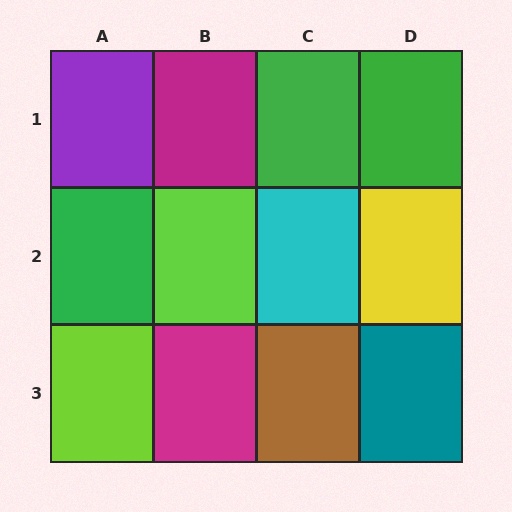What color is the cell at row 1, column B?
Magenta.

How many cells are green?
3 cells are green.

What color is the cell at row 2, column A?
Green.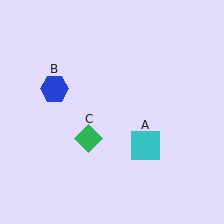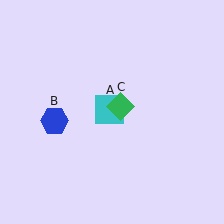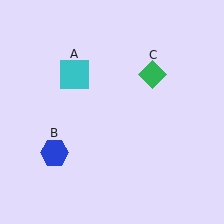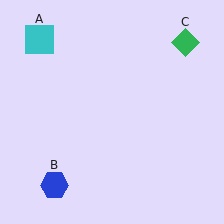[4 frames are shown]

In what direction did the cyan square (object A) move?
The cyan square (object A) moved up and to the left.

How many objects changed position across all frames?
3 objects changed position: cyan square (object A), blue hexagon (object B), green diamond (object C).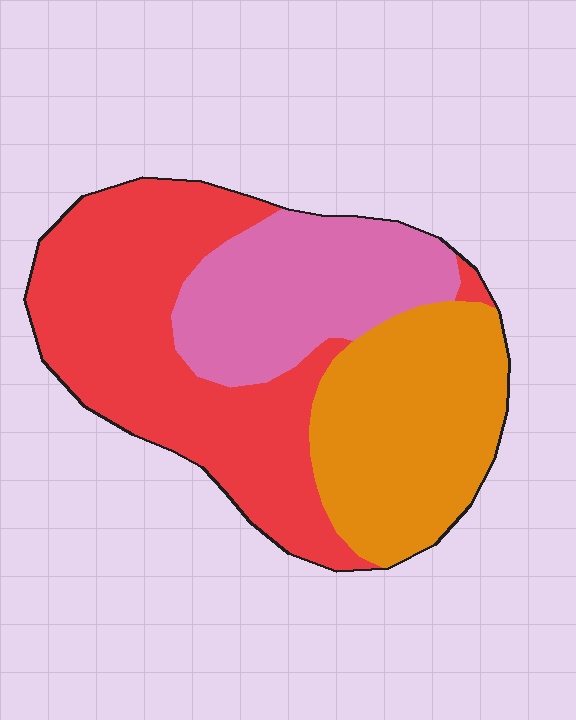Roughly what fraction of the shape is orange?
Orange covers about 30% of the shape.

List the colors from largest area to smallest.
From largest to smallest: red, orange, pink.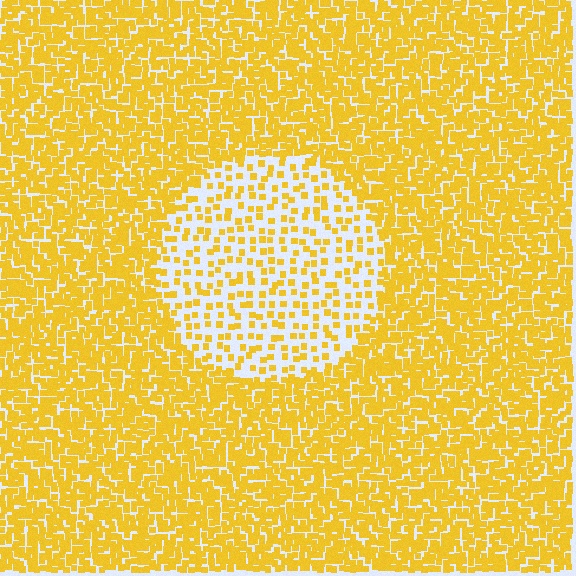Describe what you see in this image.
The image contains small yellow elements arranged at two different densities. A circle-shaped region is visible where the elements are less densely packed than the surrounding area.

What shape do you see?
I see a circle.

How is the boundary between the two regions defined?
The boundary is defined by a change in element density (approximately 2.7x ratio). All elements are the same color, size, and shape.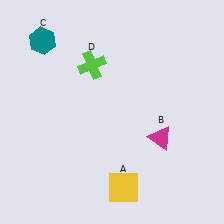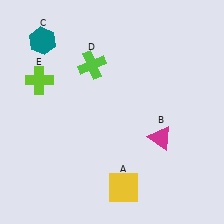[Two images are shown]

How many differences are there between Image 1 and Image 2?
There is 1 difference between the two images.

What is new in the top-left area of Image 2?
A lime cross (E) was added in the top-left area of Image 2.